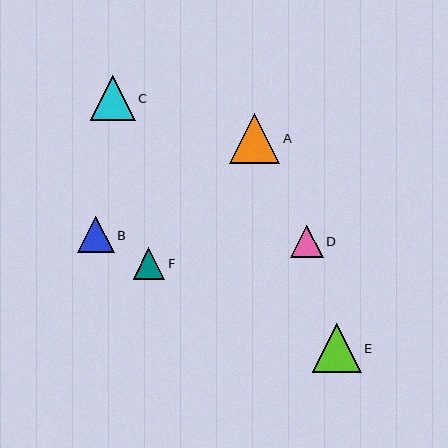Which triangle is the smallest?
Triangle F is the smallest with a size of approximately 31 pixels.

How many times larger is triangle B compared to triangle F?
Triangle B is approximately 1.2 times the size of triangle F.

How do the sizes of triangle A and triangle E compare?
Triangle A and triangle E are approximately the same size.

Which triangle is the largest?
Triangle A is the largest with a size of approximately 50 pixels.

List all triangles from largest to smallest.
From largest to smallest: A, E, C, B, D, F.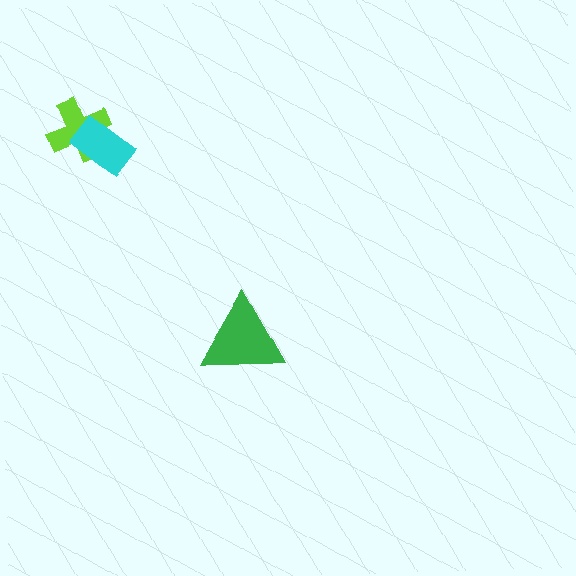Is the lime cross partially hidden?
Yes, it is partially covered by another shape.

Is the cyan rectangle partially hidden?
No, no other shape covers it.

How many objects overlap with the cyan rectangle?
1 object overlaps with the cyan rectangle.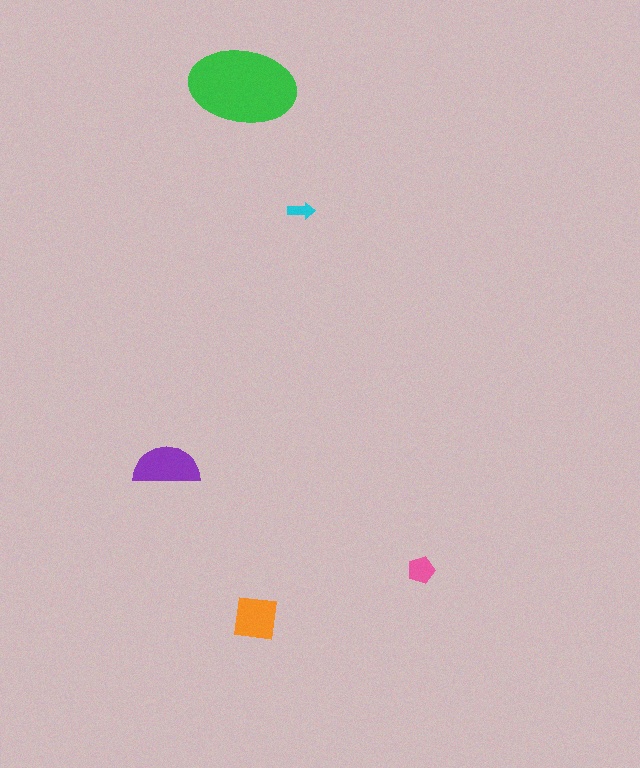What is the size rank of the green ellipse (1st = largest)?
1st.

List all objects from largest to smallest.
The green ellipse, the purple semicircle, the orange square, the pink pentagon, the cyan arrow.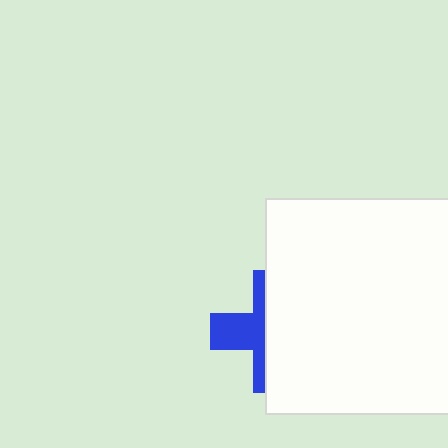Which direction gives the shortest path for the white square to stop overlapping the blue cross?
Moving right gives the shortest separation.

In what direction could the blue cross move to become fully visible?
The blue cross could move left. That would shift it out from behind the white square entirely.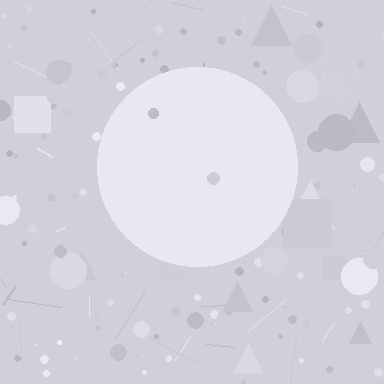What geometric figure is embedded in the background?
A circle is embedded in the background.